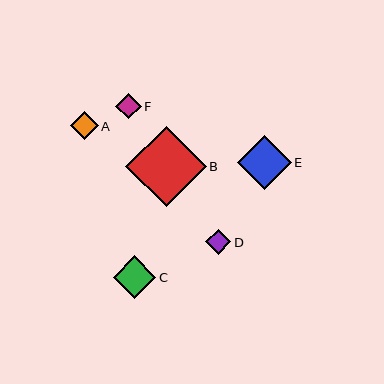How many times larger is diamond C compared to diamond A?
Diamond C is approximately 1.5 times the size of diamond A.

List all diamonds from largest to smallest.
From largest to smallest: B, E, C, A, F, D.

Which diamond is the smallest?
Diamond D is the smallest with a size of approximately 25 pixels.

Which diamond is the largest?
Diamond B is the largest with a size of approximately 80 pixels.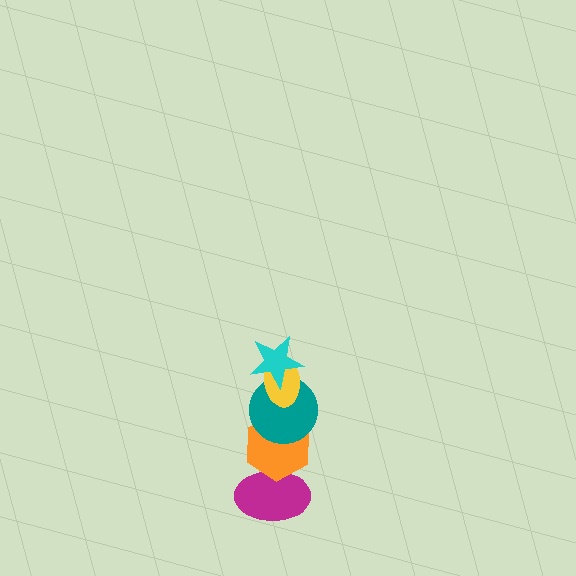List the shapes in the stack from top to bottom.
From top to bottom: the cyan star, the yellow ellipse, the teal circle, the orange hexagon, the magenta ellipse.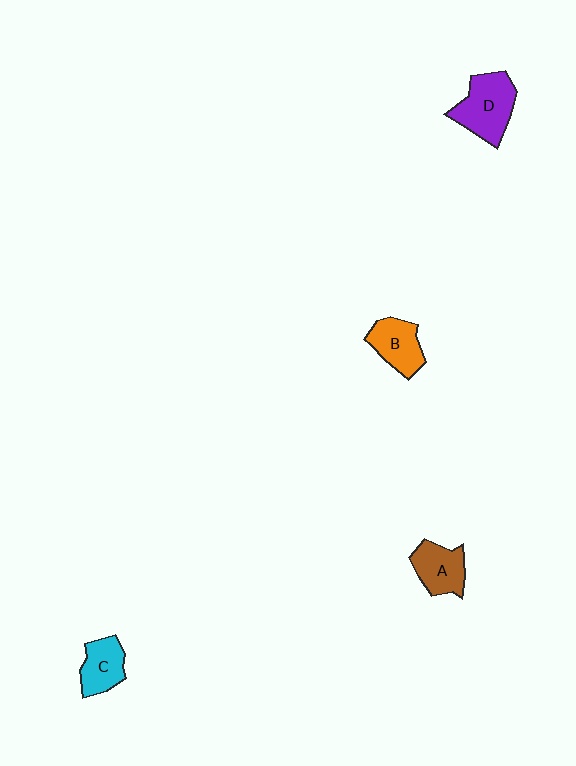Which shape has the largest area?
Shape D (purple).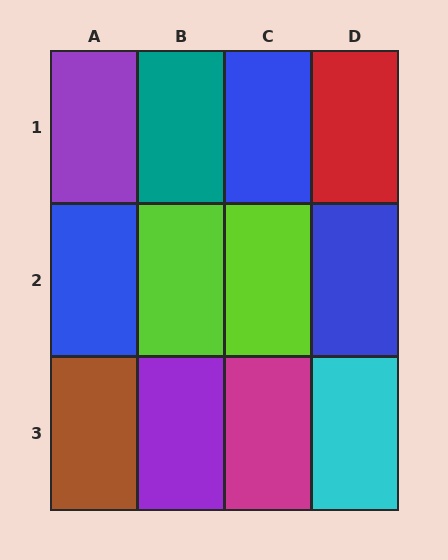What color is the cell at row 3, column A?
Brown.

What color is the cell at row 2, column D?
Blue.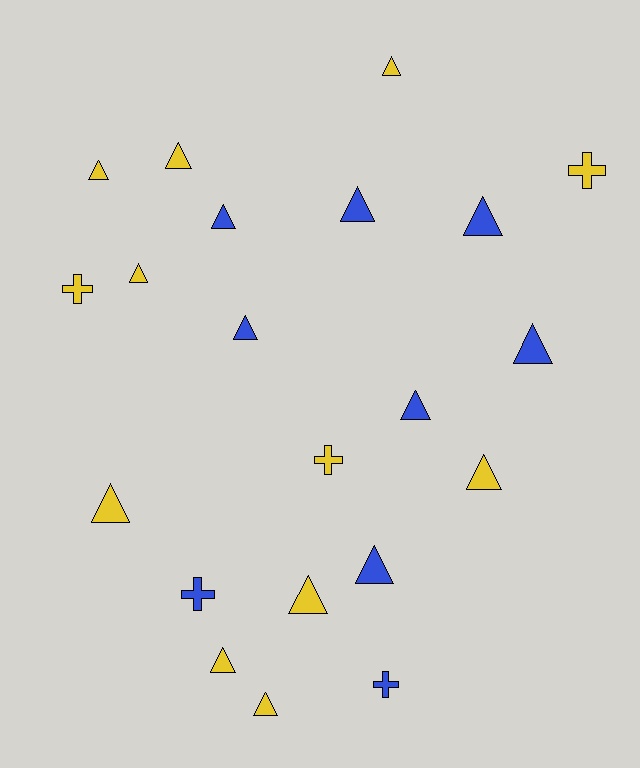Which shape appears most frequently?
Triangle, with 16 objects.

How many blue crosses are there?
There are 2 blue crosses.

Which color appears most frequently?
Yellow, with 12 objects.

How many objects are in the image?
There are 21 objects.